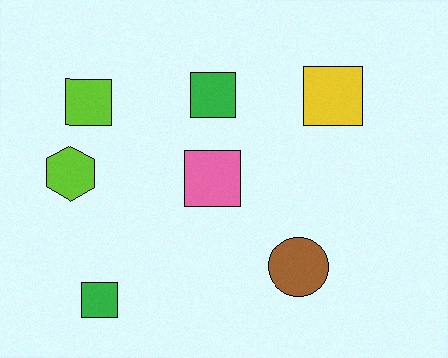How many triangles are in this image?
There are no triangles.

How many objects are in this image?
There are 7 objects.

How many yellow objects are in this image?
There is 1 yellow object.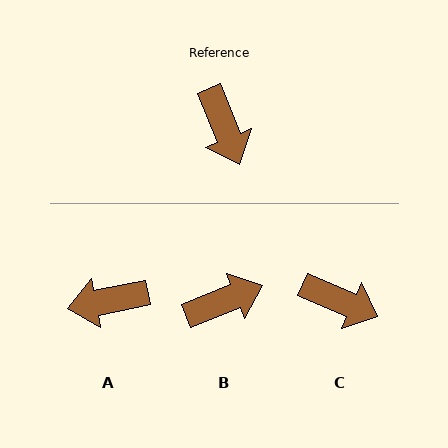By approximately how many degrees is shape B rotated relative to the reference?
Approximately 90 degrees counter-clockwise.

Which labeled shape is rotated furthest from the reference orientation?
A, about 101 degrees away.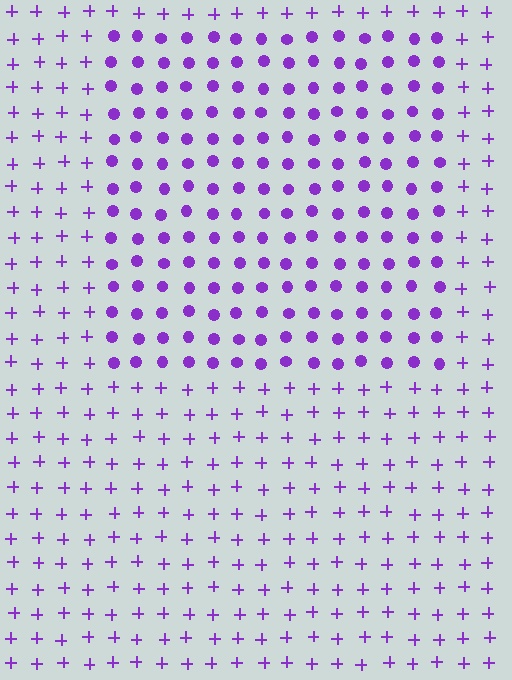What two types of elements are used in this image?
The image uses circles inside the rectangle region and plus signs outside it.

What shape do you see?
I see a rectangle.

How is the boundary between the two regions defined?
The boundary is defined by a change in element shape: circles inside vs. plus signs outside. All elements share the same color and spacing.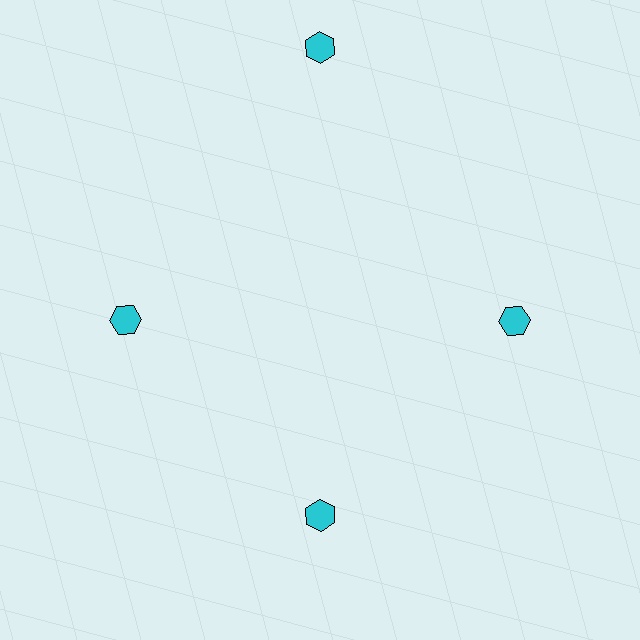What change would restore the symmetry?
The symmetry would be restored by moving it inward, back onto the ring so that all 4 hexagons sit at equal angles and equal distance from the center.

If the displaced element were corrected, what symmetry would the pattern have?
It would have 4-fold rotational symmetry — the pattern would map onto itself every 90 degrees.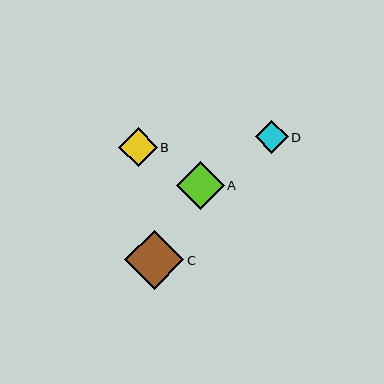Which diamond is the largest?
Diamond C is the largest with a size of approximately 59 pixels.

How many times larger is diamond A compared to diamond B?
Diamond A is approximately 1.3 times the size of diamond B.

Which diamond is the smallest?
Diamond D is the smallest with a size of approximately 33 pixels.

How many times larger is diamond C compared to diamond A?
Diamond C is approximately 1.2 times the size of diamond A.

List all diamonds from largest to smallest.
From largest to smallest: C, A, B, D.